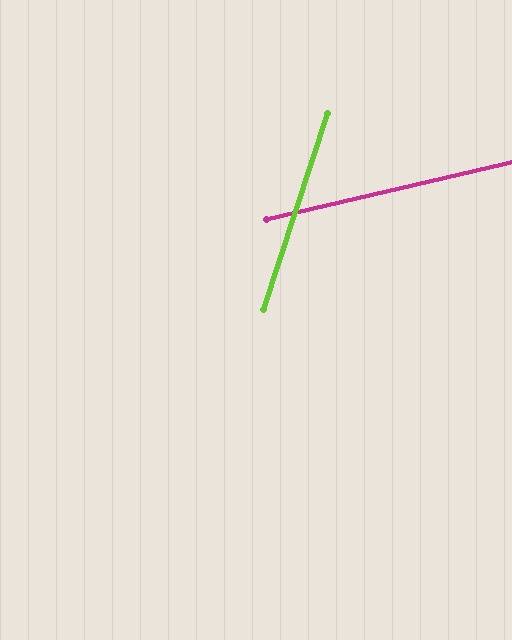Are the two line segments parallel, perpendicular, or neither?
Neither parallel nor perpendicular — they differ by about 59°.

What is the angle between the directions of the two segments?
Approximately 59 degrees.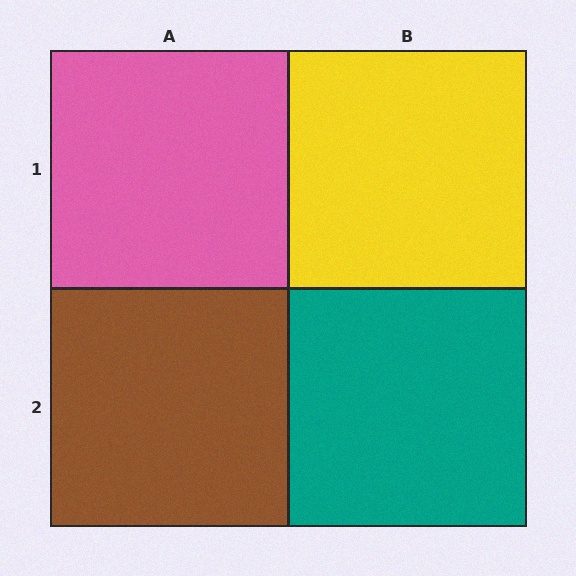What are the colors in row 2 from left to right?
Brown, teal.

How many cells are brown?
1 cell is brown.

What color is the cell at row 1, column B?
Yellow.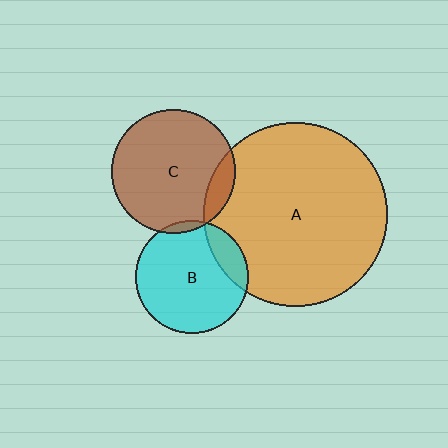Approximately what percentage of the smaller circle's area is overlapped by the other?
Approximately 5%.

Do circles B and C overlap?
Yes.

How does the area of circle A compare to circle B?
Approximately 2.6 times.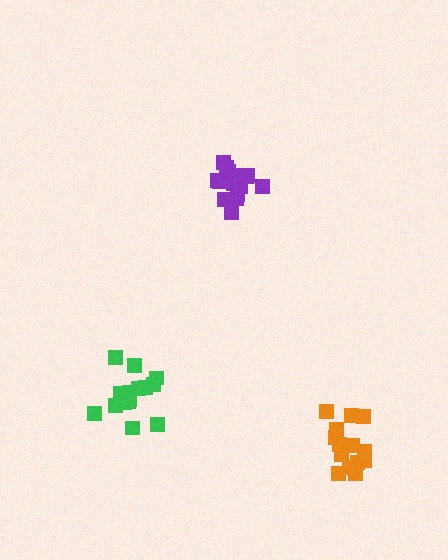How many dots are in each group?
Group 1: 14 dots, Group 2: 17 dots, Group 3: 15 dots (46 total).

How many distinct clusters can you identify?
There are 3 distinct clusters.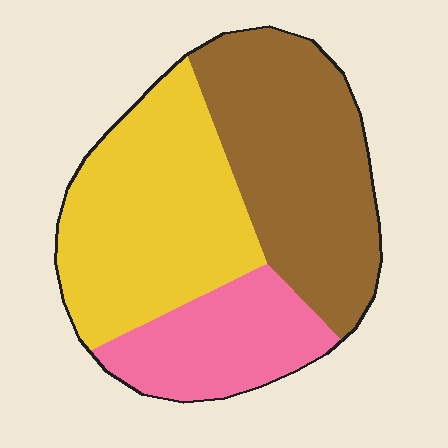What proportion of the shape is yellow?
Yellow covers around 40% of the shape.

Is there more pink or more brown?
Brown.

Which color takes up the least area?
Pink, at roughly 20%.